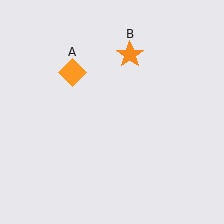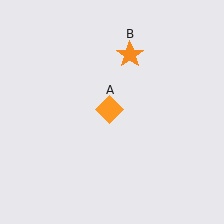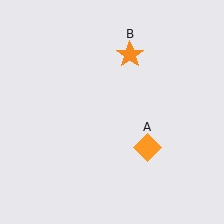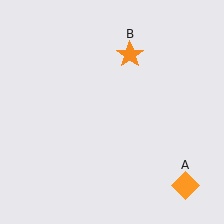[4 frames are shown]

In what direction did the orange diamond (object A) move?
The orange diamond (object A) moved down and to the right.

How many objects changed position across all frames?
1 object changed position: orange diamond (object A).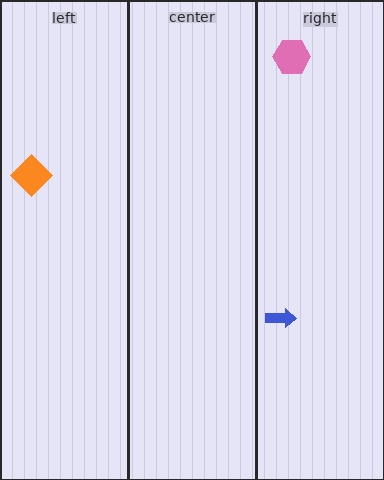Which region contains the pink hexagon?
The right region.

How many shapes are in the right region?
2.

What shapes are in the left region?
The orange diamond.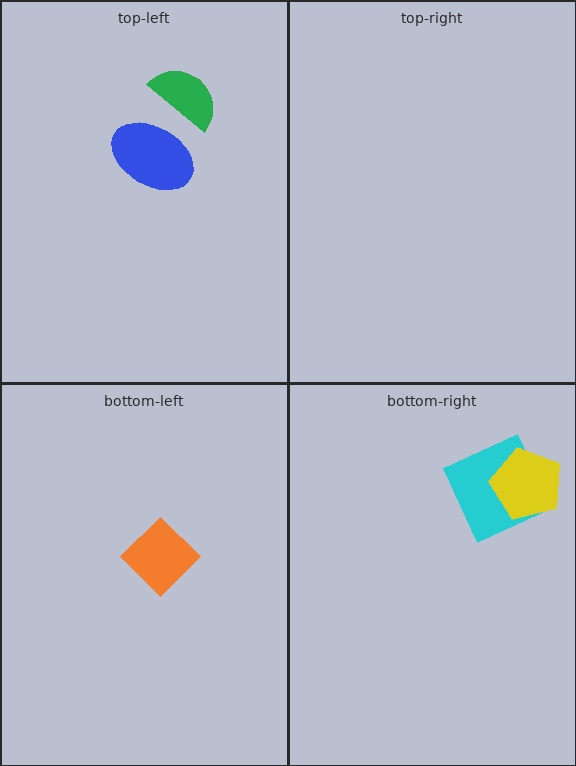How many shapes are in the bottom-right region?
2.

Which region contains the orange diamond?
The bottom-left region.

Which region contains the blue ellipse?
The top-left region.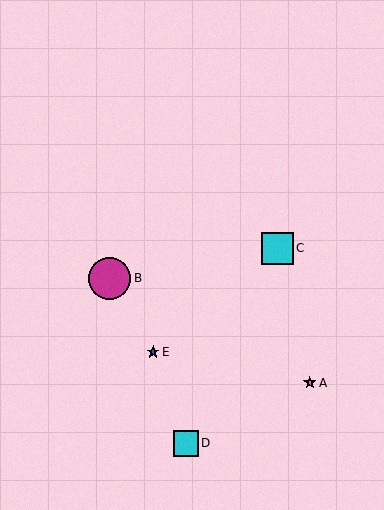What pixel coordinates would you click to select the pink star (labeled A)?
Click at (310, 383) to select the pink star A.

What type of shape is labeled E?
Shape E is a blue star.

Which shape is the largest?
The magenta circle (labeled B) is the largest.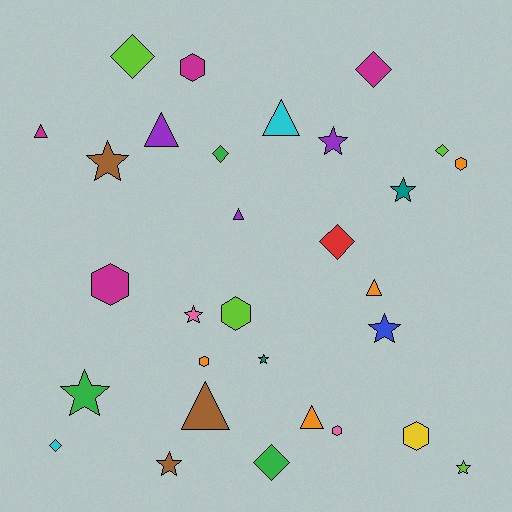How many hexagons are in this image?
There are 7 hexagons.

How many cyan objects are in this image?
There are 2 cyan objects.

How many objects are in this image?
There are 30 objects.